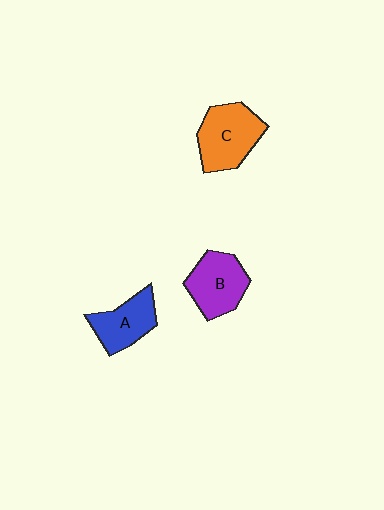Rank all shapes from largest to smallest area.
From largest to smallest: C (orange), B (purple), A (blue).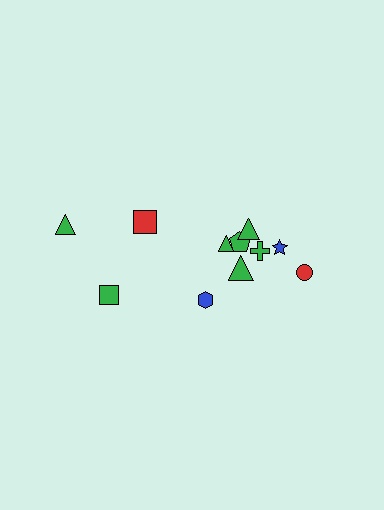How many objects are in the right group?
There are 8 objects.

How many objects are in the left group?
There are 3 objects.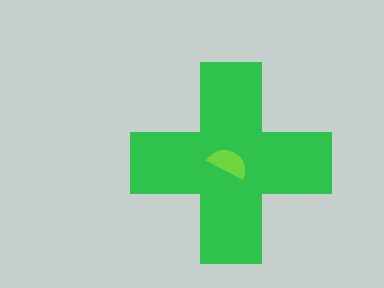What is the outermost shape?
The green cross.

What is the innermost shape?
The lime semicircle.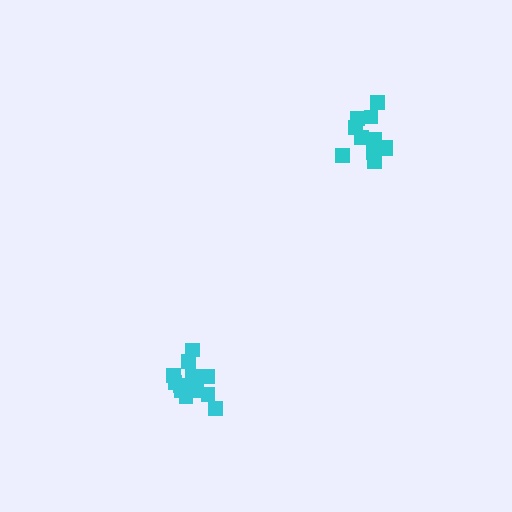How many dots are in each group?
Group 1: 12 dots, Group 2: 11 dots (23 total).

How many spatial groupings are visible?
There are 2 spatial groupings.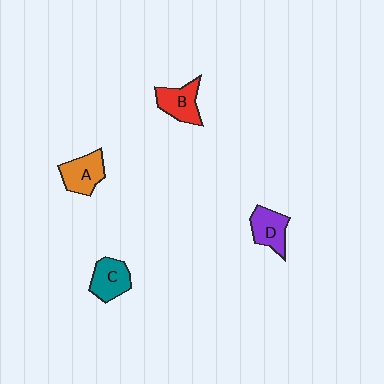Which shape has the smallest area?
Shape D (purple).